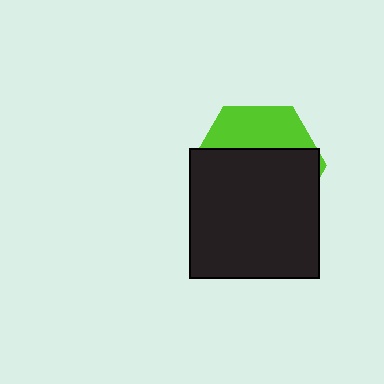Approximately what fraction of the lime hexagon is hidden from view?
Roughly 68% of the lime hexagon is hidden behind the black square.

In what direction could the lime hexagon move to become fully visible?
The lime hexagon could move up. That would shift it out from behind the black square entirely.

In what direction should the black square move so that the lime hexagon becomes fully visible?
The black square should move down. That is the shortest direction to clear the overlap and leave the lime hexagon fully visible.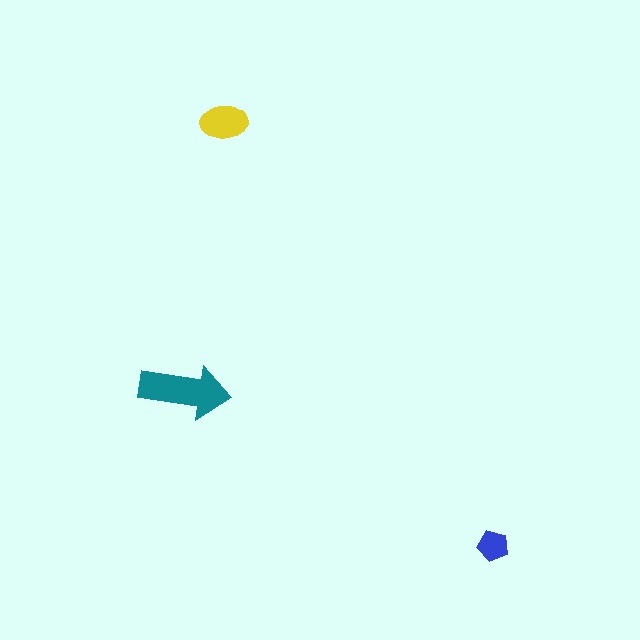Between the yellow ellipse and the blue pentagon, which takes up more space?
The yellow ellipse.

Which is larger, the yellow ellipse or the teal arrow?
The teal arrow.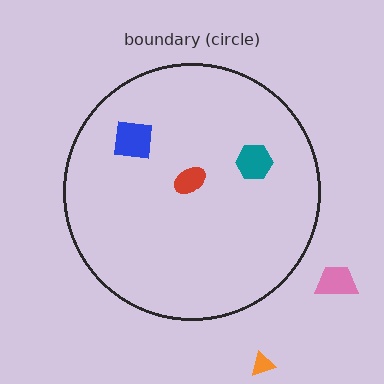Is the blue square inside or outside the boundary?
Inside.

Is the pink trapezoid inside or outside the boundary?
Outside.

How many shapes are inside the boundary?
3 inside, 2 outside.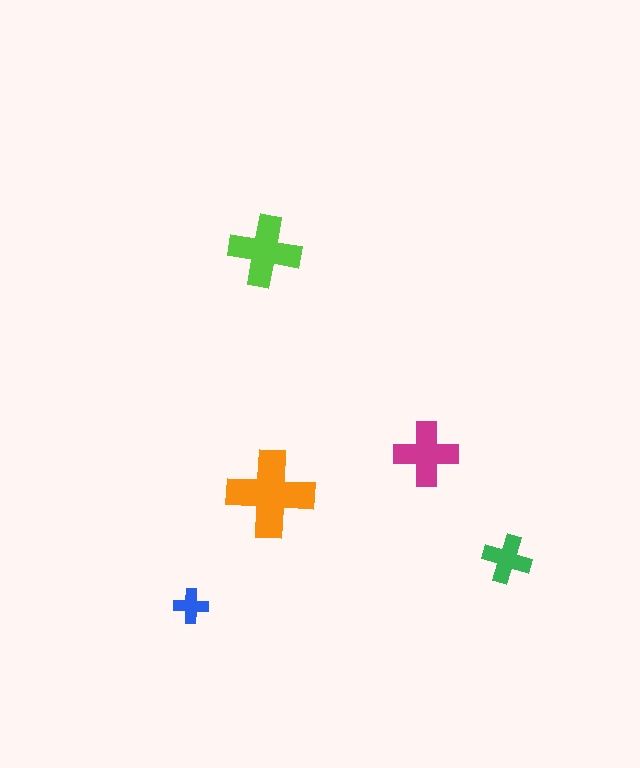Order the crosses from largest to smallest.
the orange one, the lime one, the magenta one, the green one, the blue one.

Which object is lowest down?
The blue cross is bottommost.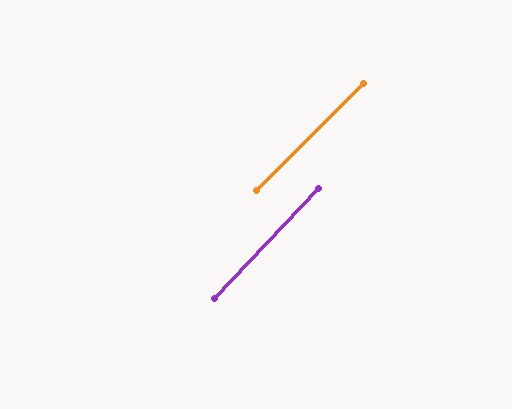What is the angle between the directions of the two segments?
Approximately 1 degree.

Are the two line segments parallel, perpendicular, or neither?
Parallel — their directions differ by only 1.3°.